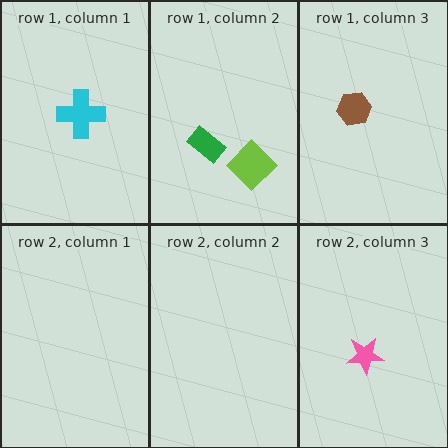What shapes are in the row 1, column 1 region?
The cyan cross.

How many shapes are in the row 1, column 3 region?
1.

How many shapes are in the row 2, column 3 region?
1.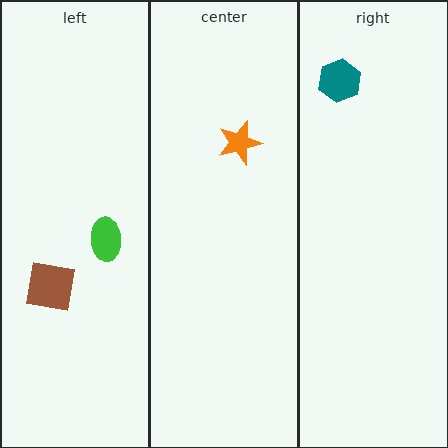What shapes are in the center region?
The orange star.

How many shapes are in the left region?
2.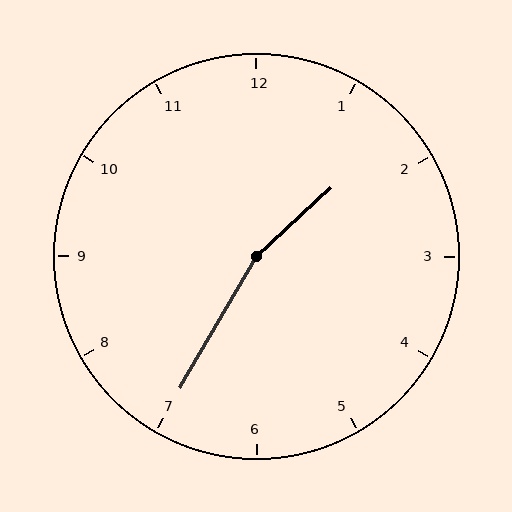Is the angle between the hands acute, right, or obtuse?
It is obtuse.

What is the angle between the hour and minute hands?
Approximately 162 degrees.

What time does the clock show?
1:35.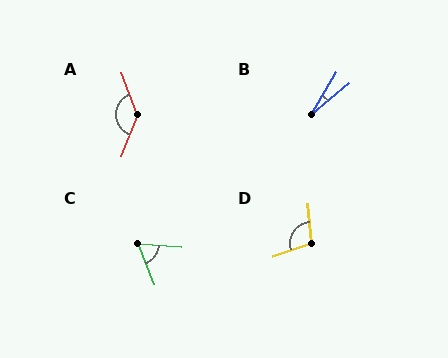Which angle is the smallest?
B, at approximately 19 degrees.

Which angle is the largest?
A, at approximately 138 degrees.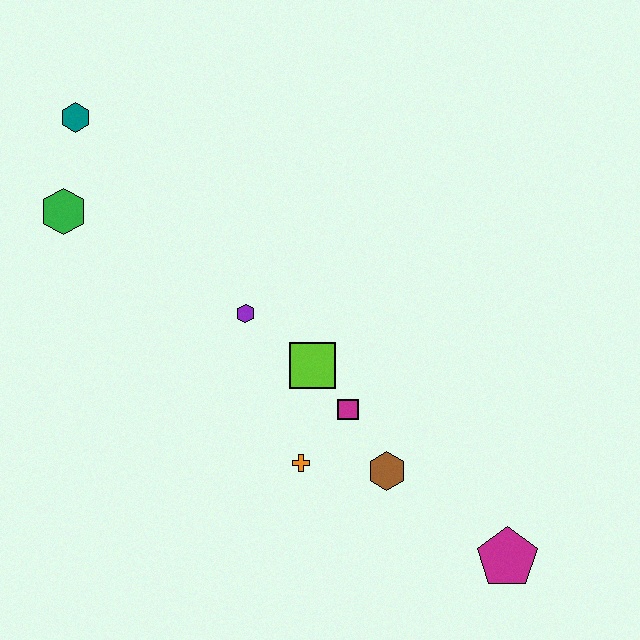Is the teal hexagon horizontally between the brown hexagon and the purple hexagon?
No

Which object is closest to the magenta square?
The lime square is closest to the magenta square.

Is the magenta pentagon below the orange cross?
Yes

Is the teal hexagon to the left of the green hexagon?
No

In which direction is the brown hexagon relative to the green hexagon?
The brown hexagon is to the right of the green hexagon.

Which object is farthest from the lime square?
The teal hexagon is farthest from the lime square.